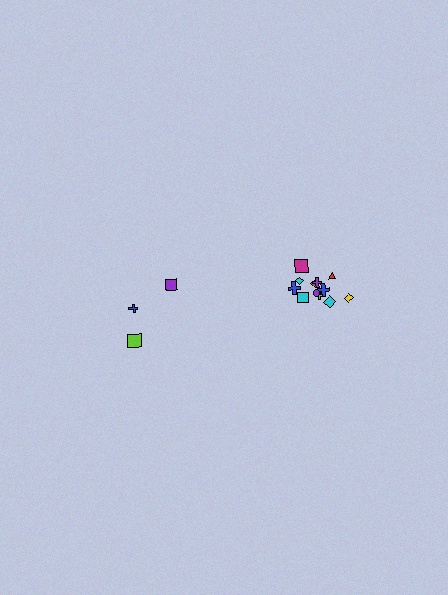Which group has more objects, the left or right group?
The right group.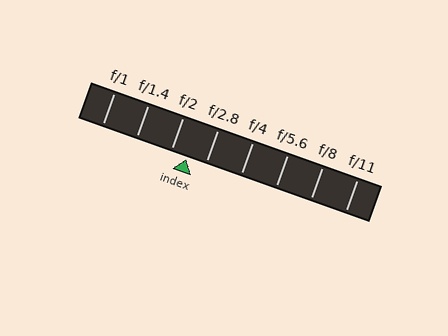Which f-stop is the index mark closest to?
The index mark is closest to f/2.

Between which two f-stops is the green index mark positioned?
The index mark is between f/2 and f/2.8.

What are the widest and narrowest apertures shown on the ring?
The widest aperture shown is f/1 and the narrowest is f/11.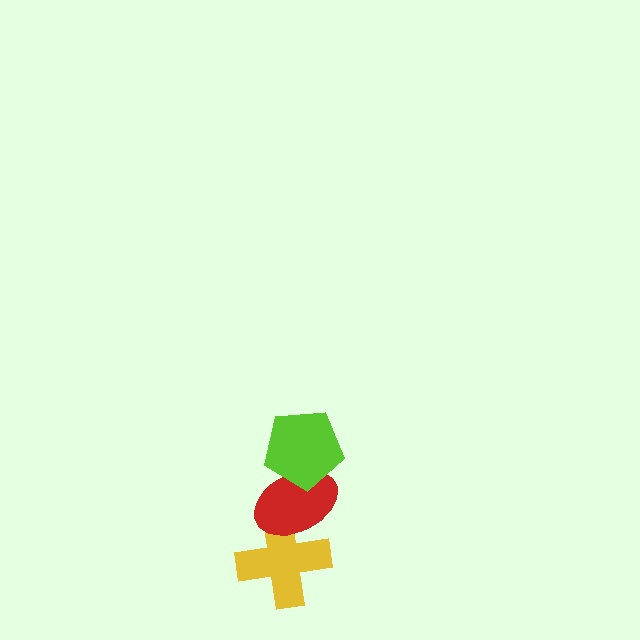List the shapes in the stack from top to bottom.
From top to bottom: the lime pentagon, the red ellipse, the yellow cross.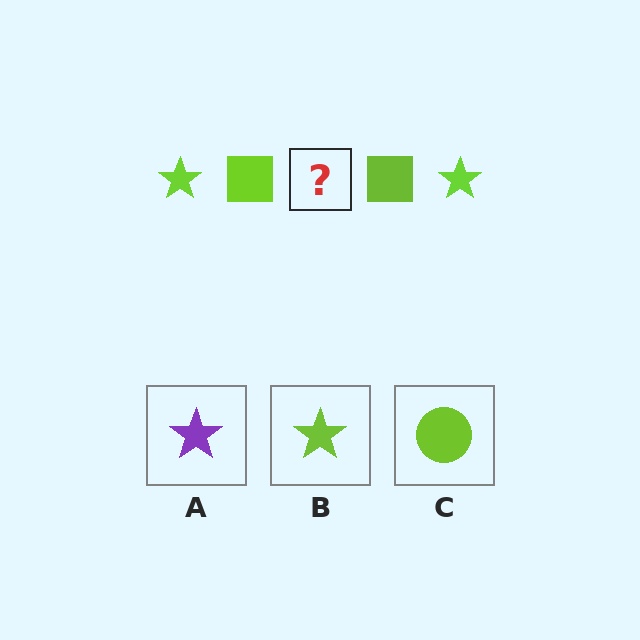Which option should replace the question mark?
Option B.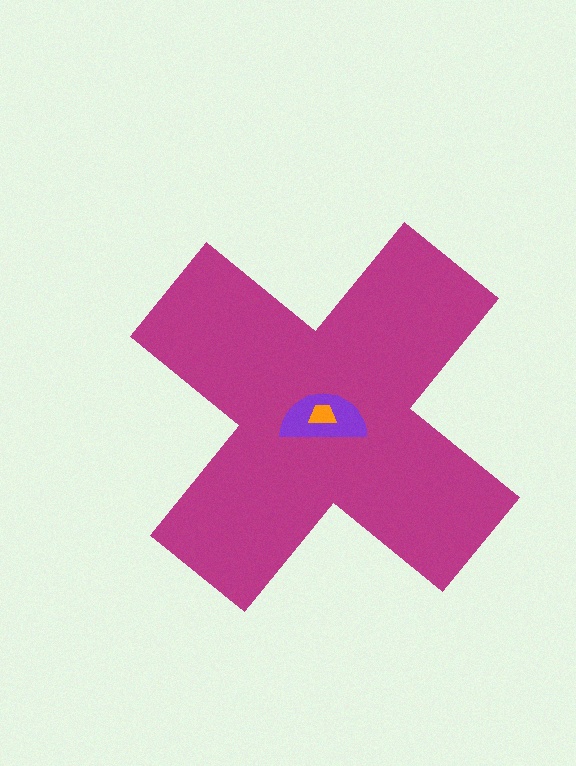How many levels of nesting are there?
3.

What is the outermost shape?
The magenta cross.